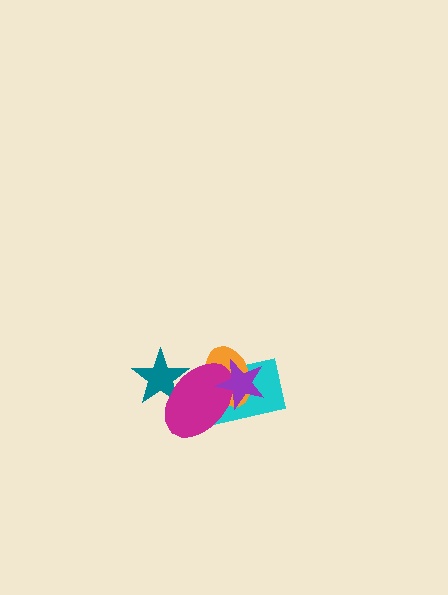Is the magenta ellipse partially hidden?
Yes, it is partially covered by another shape.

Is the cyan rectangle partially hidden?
Yes, it is partially covered by another shape.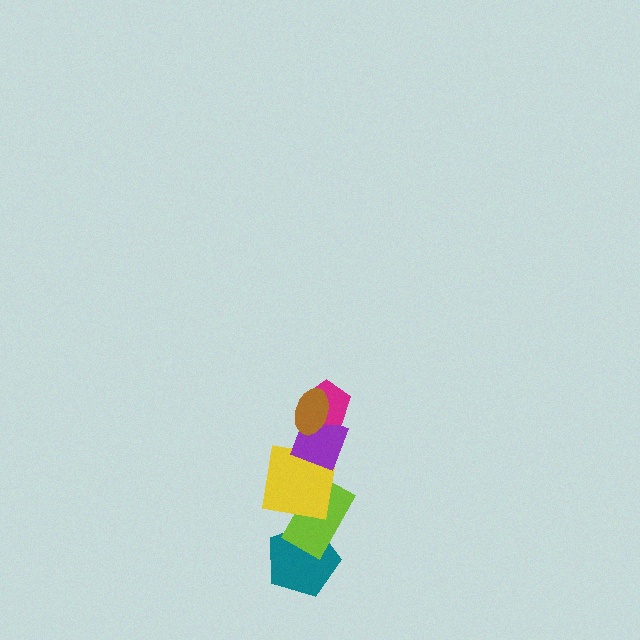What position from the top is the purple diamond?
The purple diamond is 3rd from the top.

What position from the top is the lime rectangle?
The lime rectangle is 5th from the top.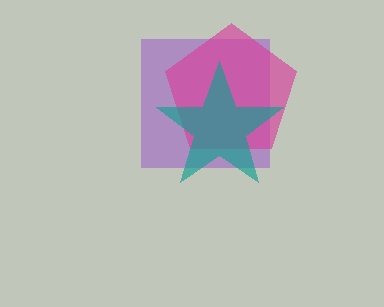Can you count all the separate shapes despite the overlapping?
Yes, there are 3 separate shapes.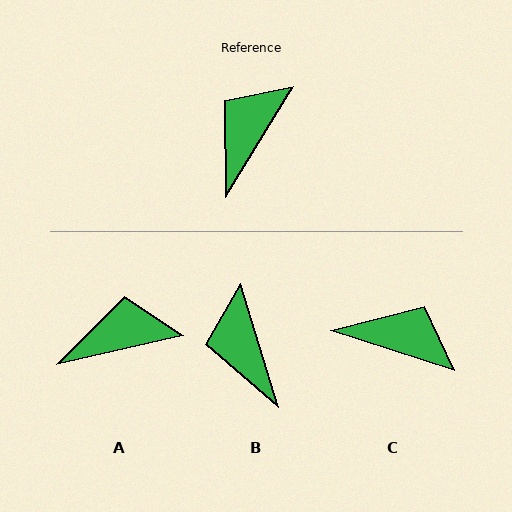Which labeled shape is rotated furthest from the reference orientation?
C, about 77 degrees away.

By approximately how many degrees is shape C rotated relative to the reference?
Approximately 77 degrees clockwise.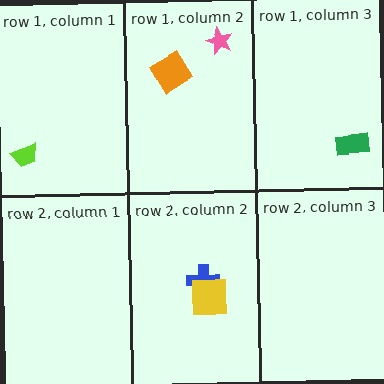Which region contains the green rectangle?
The row 1, column 3 region.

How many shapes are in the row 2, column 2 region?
2.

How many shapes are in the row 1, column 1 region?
1.